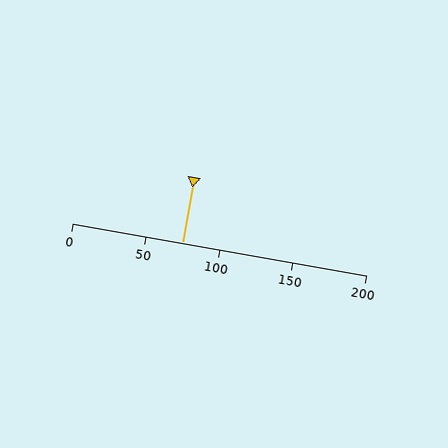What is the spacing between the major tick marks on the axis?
The major ticks are spaced 50 apart.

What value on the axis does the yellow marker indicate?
The marker indicates approximately 75.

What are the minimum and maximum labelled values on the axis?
The axis runs from 0 to 200.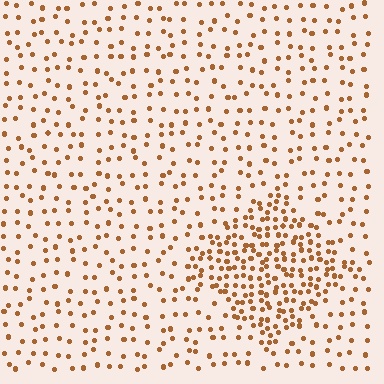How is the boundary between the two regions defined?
The boundary is defined by a change in element density (approximately 2.4x ratio). All elements are the same color, size, and shape.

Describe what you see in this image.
The image contains small brown elements arranged at two different densities. A diamond-shaped region is visible where the elements are more densely packed than the surrounding area.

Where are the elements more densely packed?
The elements are more densely packed inside the diamond boundary.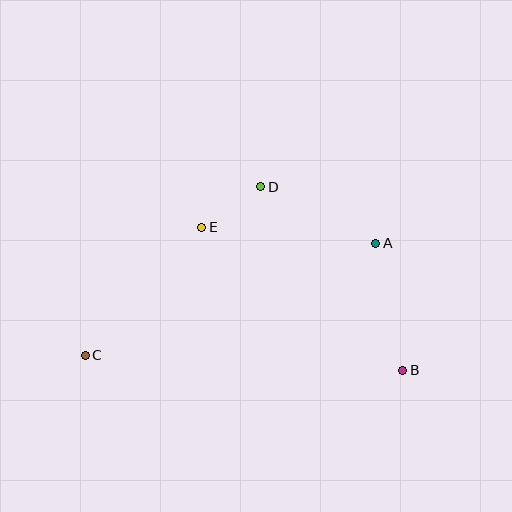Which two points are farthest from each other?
Points B and C are farthest from each other.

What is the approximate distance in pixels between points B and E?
The distance between B and E is approximately 247 pixels.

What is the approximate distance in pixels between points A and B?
The distance between A and B is approximately 130 pixels.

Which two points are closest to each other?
Points D and E are closest to each other.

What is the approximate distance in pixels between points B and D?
The distance between B and D is approximately 232 pixels.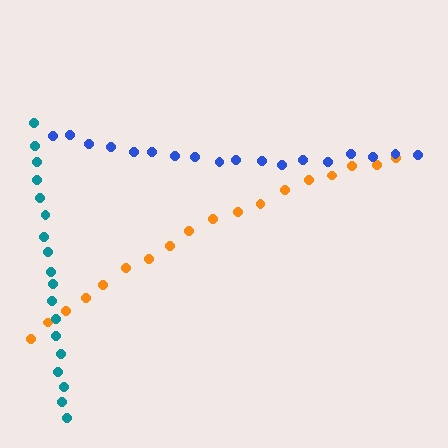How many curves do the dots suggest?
There are 3 distinct paths.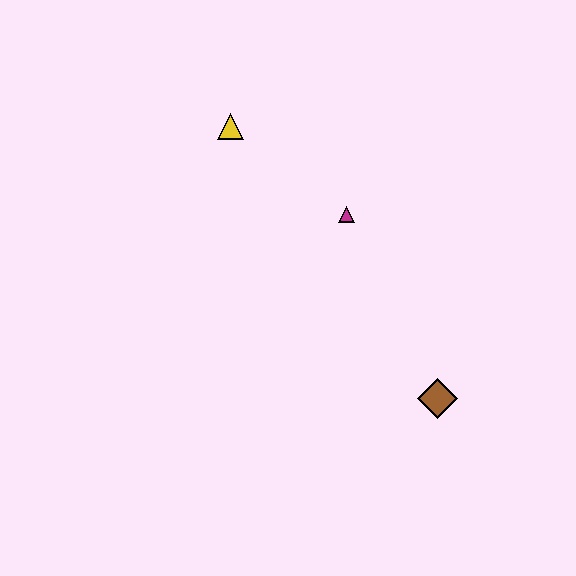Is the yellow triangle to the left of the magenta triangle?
Yes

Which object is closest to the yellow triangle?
The magenta triangle is closest to the yellow triangle.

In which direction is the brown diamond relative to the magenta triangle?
The brown diamond is below the magenta triangle.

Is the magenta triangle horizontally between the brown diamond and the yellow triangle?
Yes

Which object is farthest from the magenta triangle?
The brown diamond is farthest from the magenta triangle.